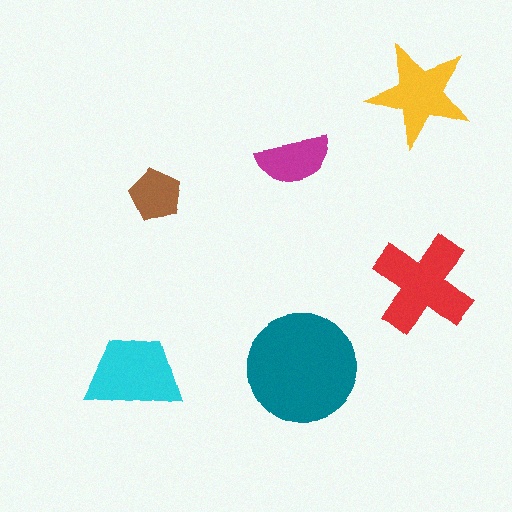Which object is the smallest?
The brown pentagon.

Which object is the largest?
The teal circle.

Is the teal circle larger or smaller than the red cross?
Larger.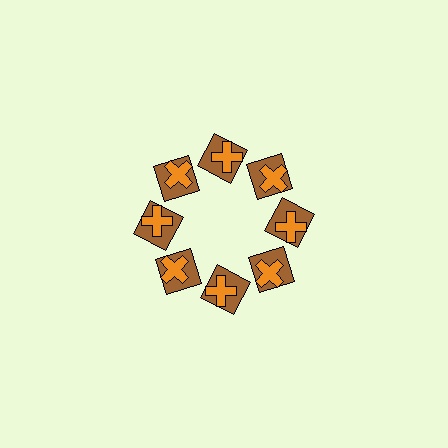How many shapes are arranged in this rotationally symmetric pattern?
There are 16 shapes, arranged in 8 groups of 2.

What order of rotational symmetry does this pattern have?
This pattern has 8-fold rotational symmetry.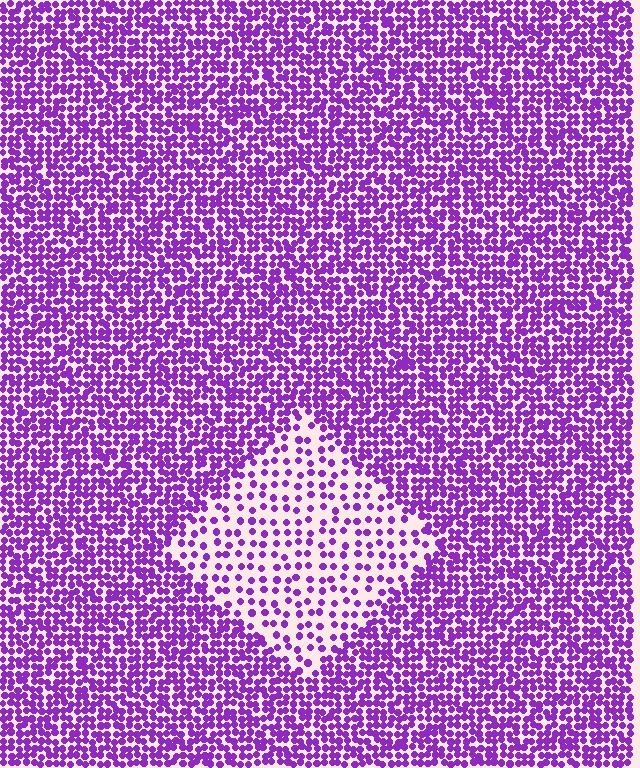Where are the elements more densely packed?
The elements are more densely packed outside the diamond boundary.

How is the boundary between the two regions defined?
The boundary is defined by a change in element density (approximately 2.5x ratio). All elements are the same color, size, and shape.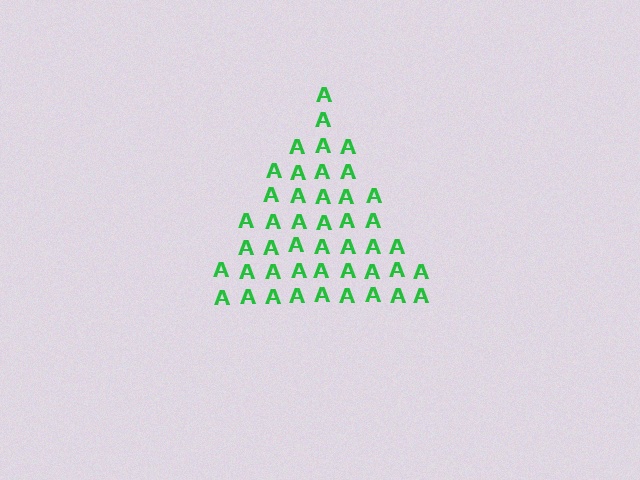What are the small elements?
The small elements are letter A's.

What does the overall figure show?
The overall figure shows a triangle.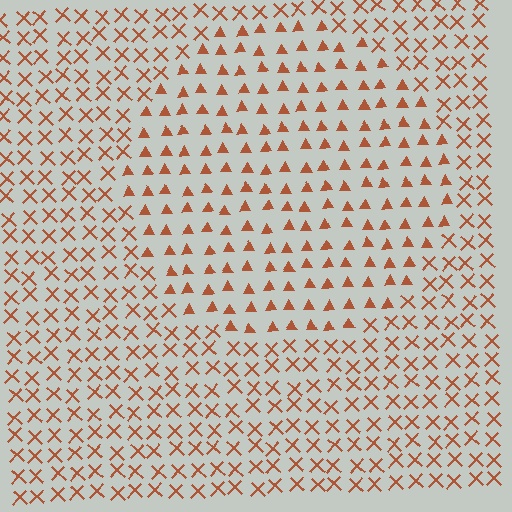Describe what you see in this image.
The image is filled with small brown elements arranged in a uniform grid. A circle-shaped region contains triangles, while the surrounding area contains X marks. The boundary is defined purely by the change in element shape.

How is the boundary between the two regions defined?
The boundary is defined by a change in element shape: triangles inside vs. X marks outside. All elements share the same color and spacing.